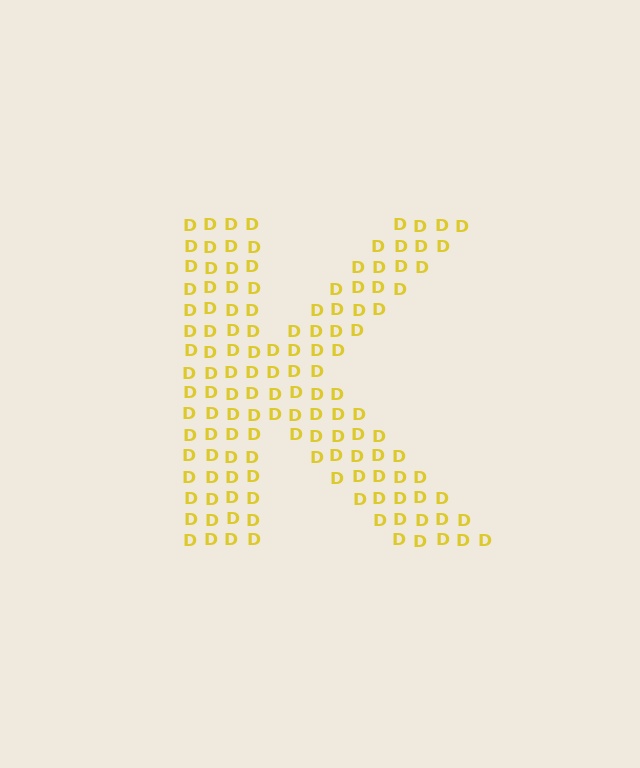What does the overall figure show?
The overall figure shows the letter K.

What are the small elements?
The small elements are letter D's.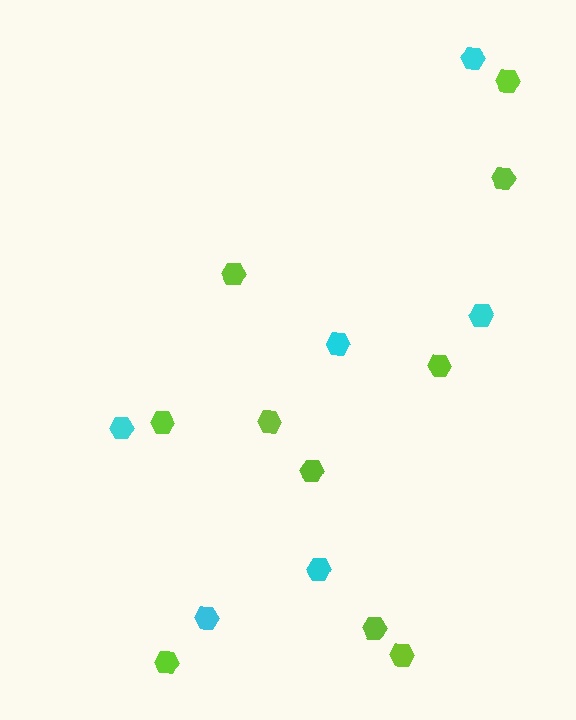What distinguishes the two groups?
There are 2 groups: one group of cyan hexagons (6) and one group of lime hexagons (10).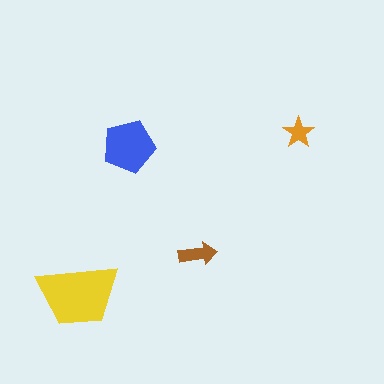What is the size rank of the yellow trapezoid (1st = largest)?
1st.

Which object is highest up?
The orange star is topmost.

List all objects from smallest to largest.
The orange star, the brown arrow, the blue pentagon, the yellow trapezoid.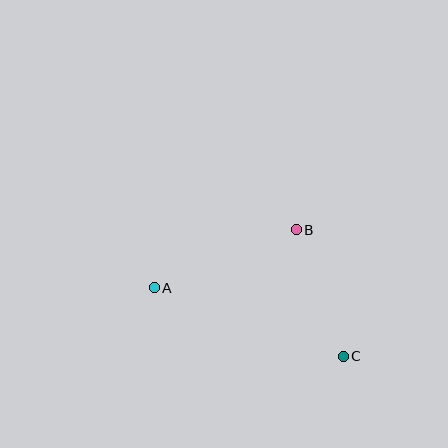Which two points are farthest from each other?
Points A and C are farthest from each other.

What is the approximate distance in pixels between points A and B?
The distance between A and B is approximately 153 pixels.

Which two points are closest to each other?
Points B and C are closest to each other.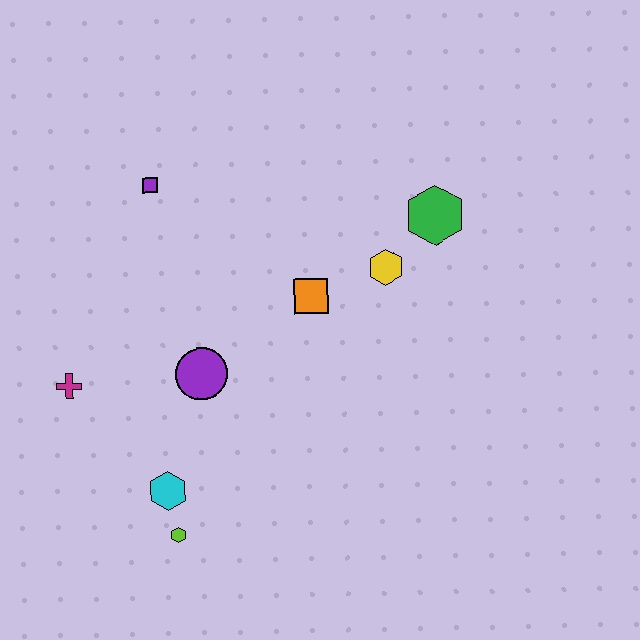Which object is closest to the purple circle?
The cyan hexagon is closest to the purple circle.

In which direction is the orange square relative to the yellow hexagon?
The orange square is to the left of the yellow hexagon.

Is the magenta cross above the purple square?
No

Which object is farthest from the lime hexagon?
The green hexagon is farthest from the lime hexagon.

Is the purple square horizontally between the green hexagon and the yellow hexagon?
No